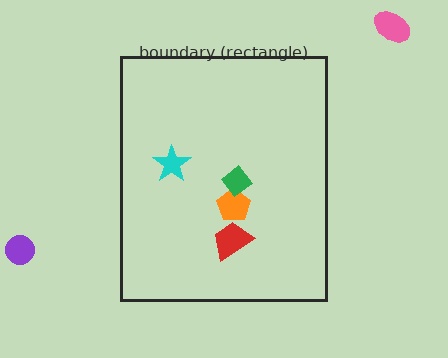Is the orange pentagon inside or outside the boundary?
Inside.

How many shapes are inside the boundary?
4 inside, 2 outside.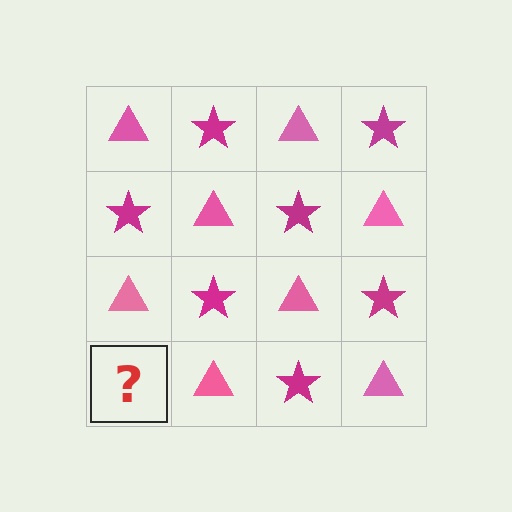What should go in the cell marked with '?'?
The missing cell should contain a magenta star.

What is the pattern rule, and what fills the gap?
The rule is that it alternates pink triangle and magenta star in a checkerboard pattern. The gap should be filled with a magenta star.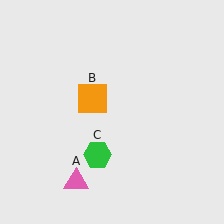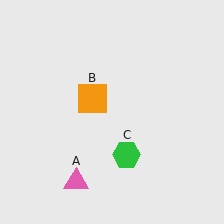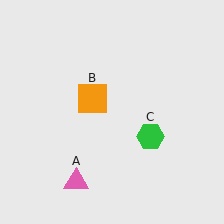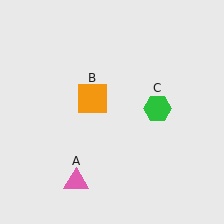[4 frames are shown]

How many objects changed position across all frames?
1 object changed position: green hexagon (object C).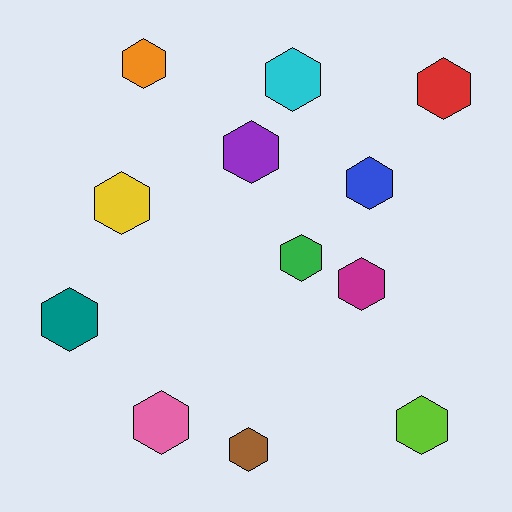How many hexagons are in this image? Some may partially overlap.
There are 12 hexagons.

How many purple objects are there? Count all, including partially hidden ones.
There is 1 purple object.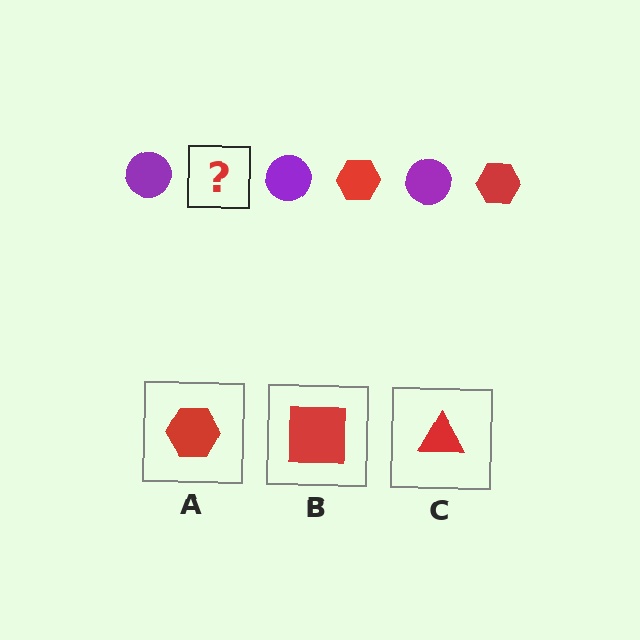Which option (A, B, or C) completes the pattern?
A.